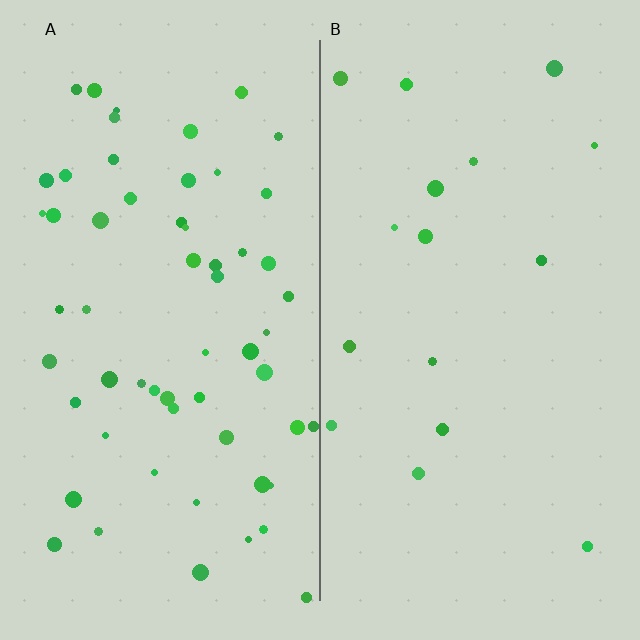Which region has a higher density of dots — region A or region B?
A (the left).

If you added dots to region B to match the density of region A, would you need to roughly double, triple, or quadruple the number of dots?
Approximately quadruple.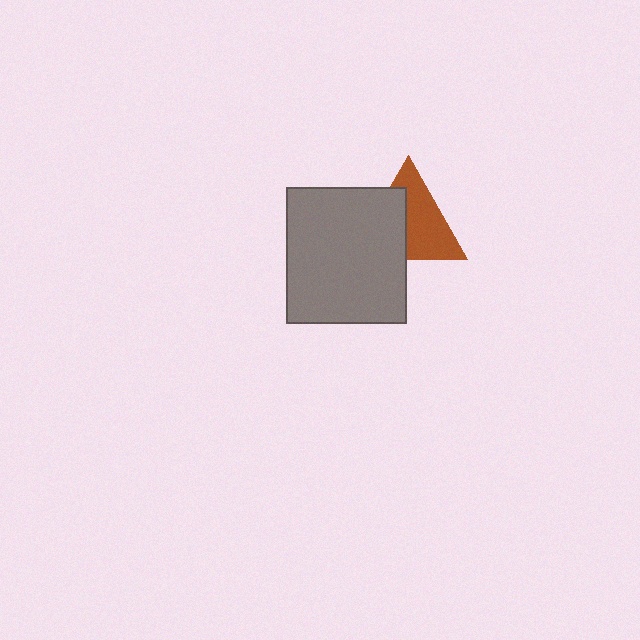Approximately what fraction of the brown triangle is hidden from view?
Roughly 44% of the brown triangle is hidden behind the gray rectangle.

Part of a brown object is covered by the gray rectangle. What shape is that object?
It is a triangle.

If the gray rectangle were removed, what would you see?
You would see the complete brown triangle.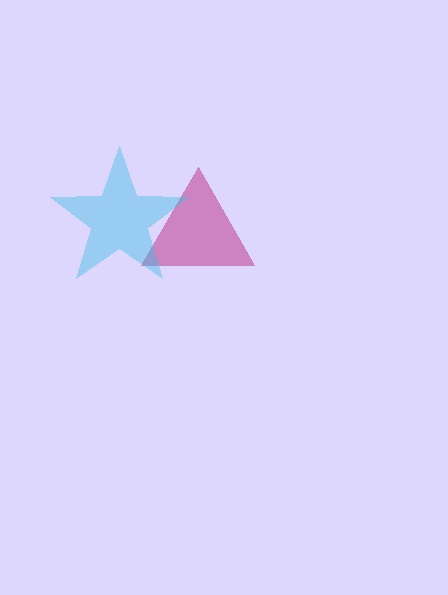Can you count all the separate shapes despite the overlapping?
Yes, there are 2 separate shapes.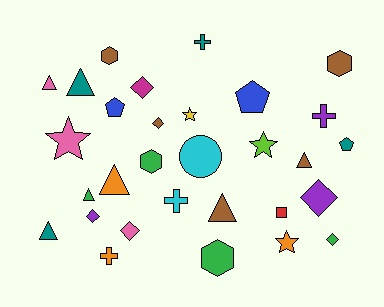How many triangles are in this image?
There are 7 triangles.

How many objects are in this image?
There are 30 objects.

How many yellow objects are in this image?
There is 1 yellow object.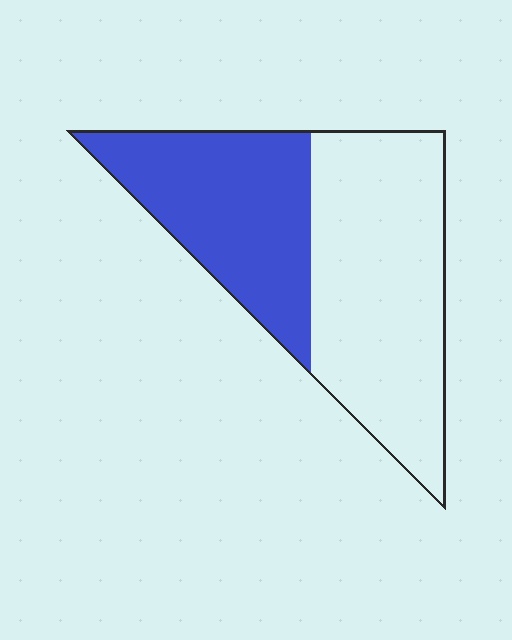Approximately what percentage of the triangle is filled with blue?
Approximately 40%.